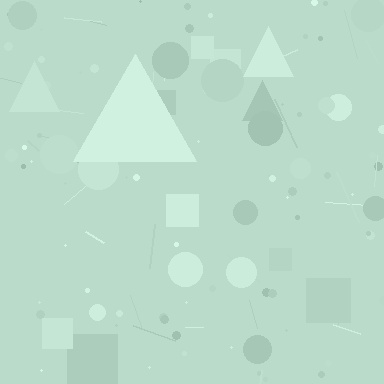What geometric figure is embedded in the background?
A triangle is embedded in the background.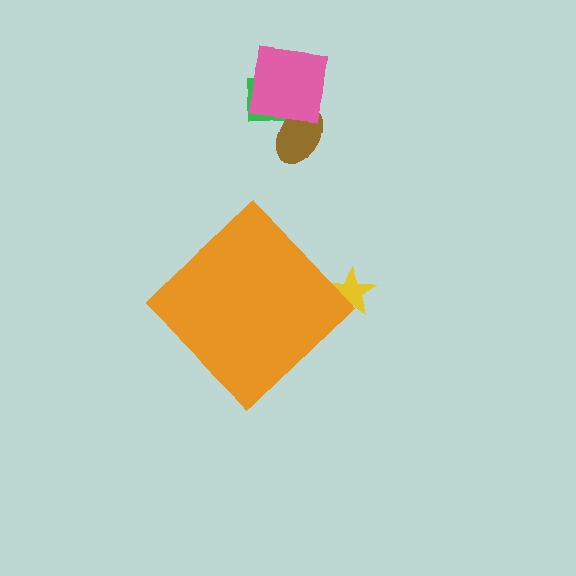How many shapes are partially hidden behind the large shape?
1 shape is partially hidden.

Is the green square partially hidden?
No, the green square is fully visible.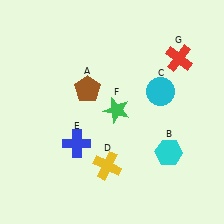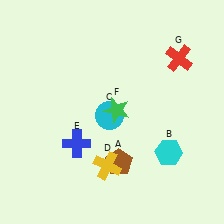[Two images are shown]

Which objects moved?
The objects that moved are: the brown pentagon (A), the cyan circle (C).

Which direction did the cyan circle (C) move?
The cyan circle (C) moved left.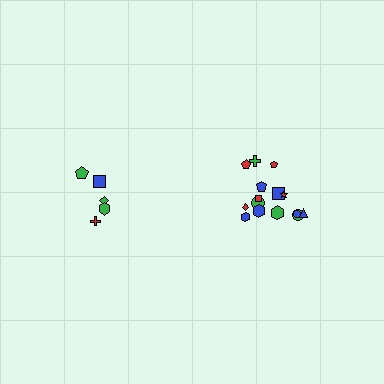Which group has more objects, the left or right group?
The right group.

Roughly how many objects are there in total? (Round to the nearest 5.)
Roughly 20 objects in total.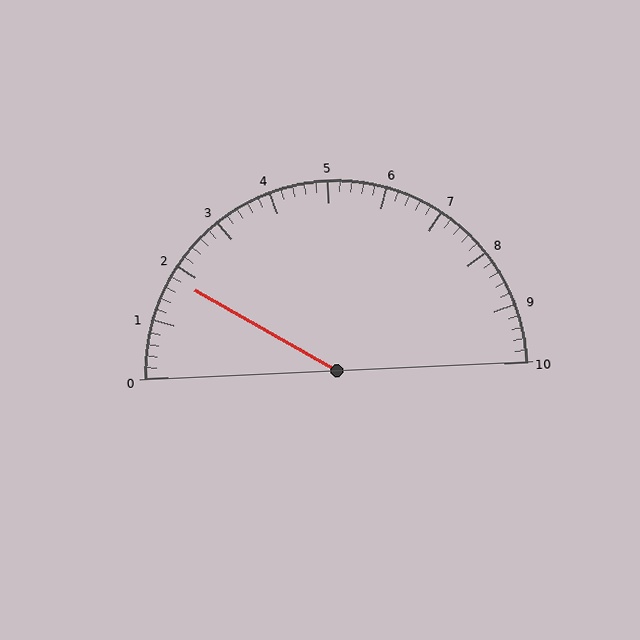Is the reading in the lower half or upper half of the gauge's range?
The reading is in the lower half of the range (0 to 10).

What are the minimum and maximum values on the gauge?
The gauge ranges from 0 to 10.